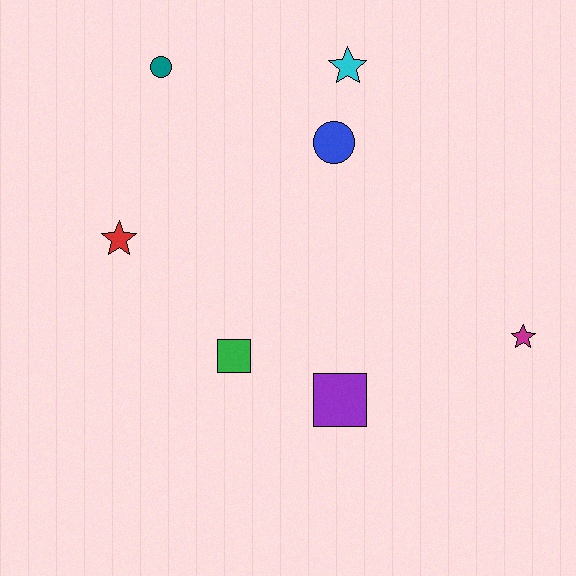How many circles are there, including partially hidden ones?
There are 2 circles.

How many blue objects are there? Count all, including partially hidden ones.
There is 1 blue object.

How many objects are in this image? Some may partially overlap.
There are 7 objects.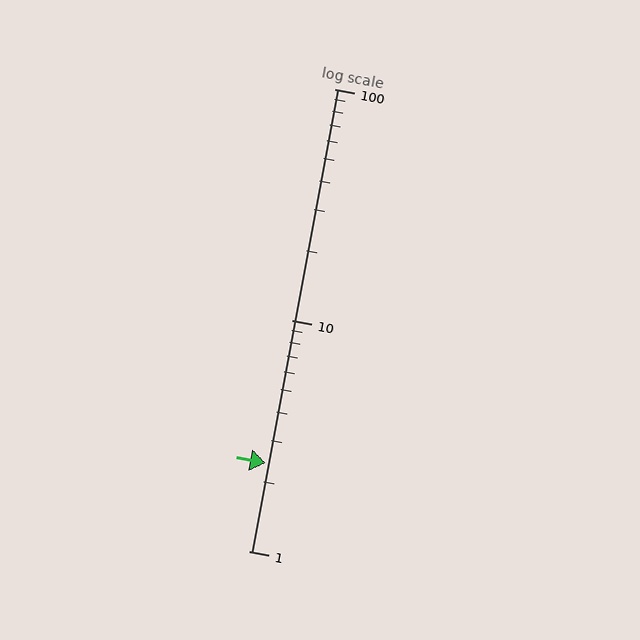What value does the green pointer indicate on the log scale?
The pointer indicates approximately 2.4.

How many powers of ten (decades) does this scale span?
The scale spans 2 decades, from 1 to 100.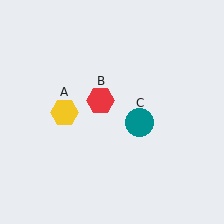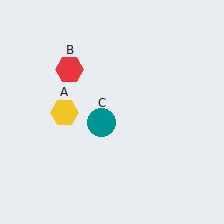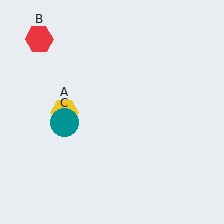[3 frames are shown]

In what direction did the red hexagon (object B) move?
The red hexagon (object B) moved up and to the left.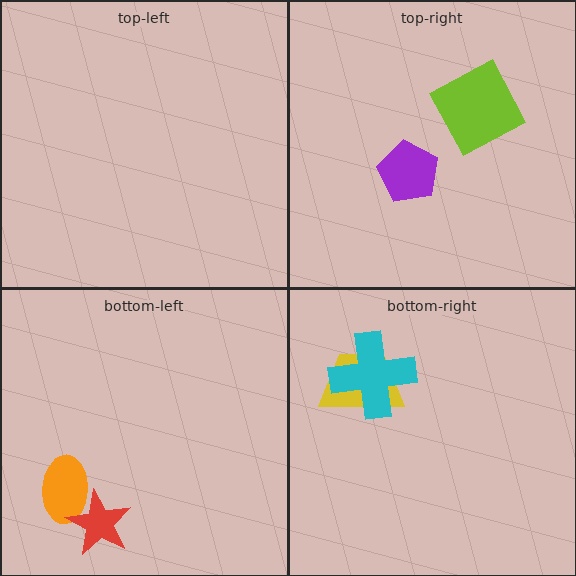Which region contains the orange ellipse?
The bottom-left region.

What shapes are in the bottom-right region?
The yellow trapezoid, the cyan cross.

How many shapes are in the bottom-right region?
2.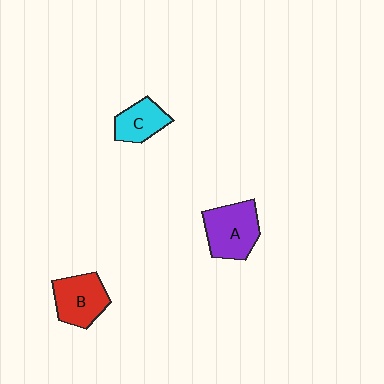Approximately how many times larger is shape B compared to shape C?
Approximately 1.3 times.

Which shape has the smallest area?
Shape C (cyan).